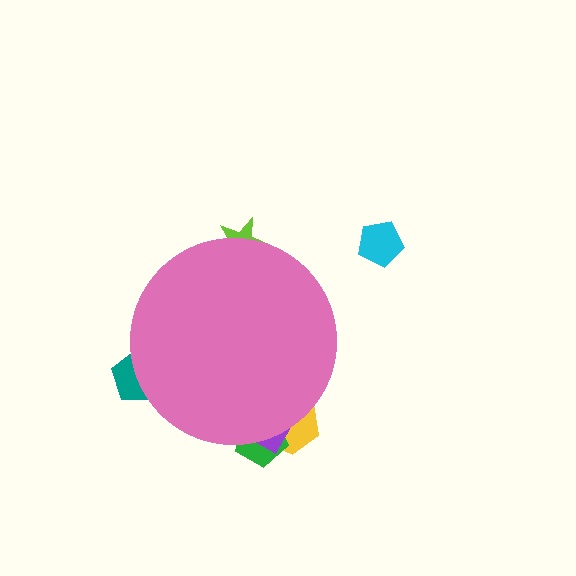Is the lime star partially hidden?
Yes, the lime star is partially hidden behind the pink circle.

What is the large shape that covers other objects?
A pink circle.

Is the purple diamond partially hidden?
Yes, the purple diamond is partially hidden behind the pink circle.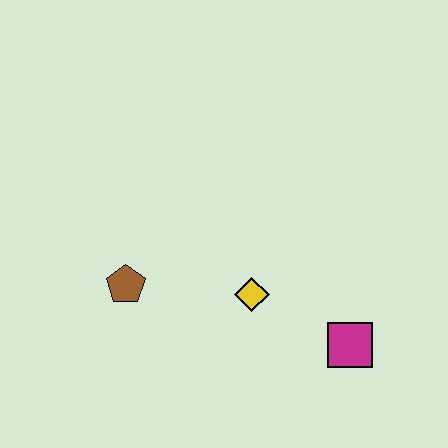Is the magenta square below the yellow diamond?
Yes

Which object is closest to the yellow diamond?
The magenta square is closest to the yellow diamond.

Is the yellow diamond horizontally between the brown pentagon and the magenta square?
Yes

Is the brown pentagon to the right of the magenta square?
No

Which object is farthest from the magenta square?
The brown pentagon is farthest from the magenta square.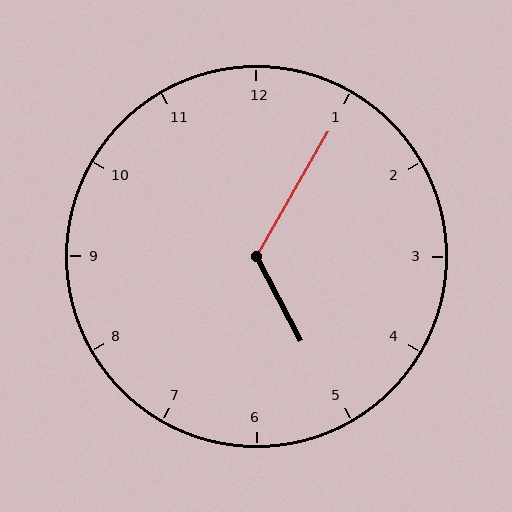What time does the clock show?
5:05.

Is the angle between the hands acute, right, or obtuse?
It is obtuse.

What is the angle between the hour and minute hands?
Approximately 122 degrees.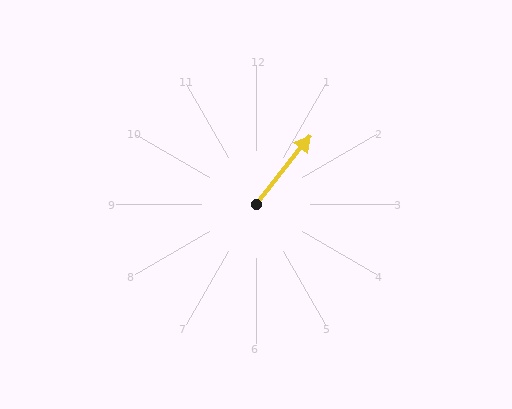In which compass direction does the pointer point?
Northeast.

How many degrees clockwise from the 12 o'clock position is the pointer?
Approximately 38 degrees.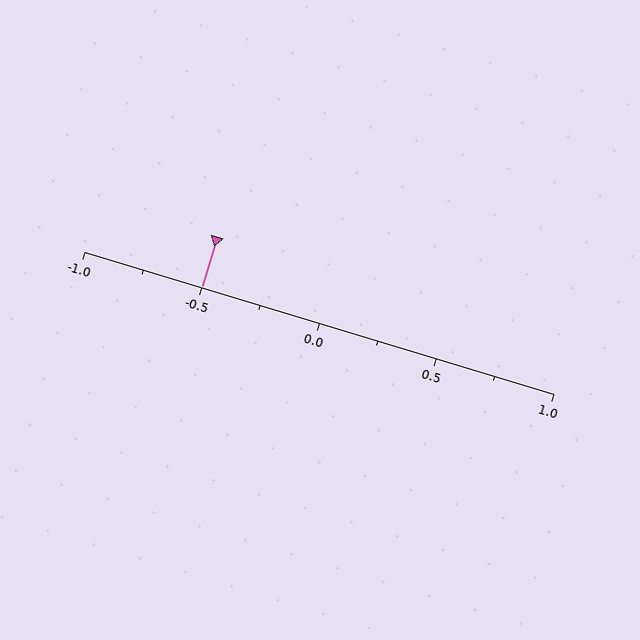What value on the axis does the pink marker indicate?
The marker indicates approximately -0.5.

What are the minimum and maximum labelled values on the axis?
The axis runs from -1.0 to 1.0.